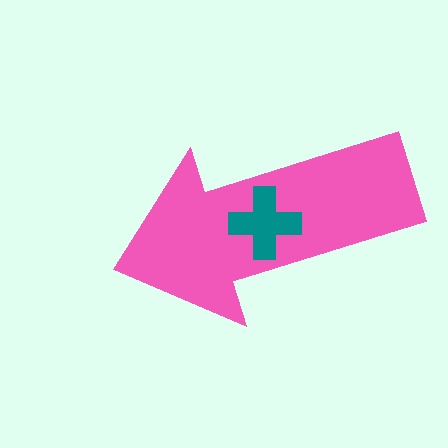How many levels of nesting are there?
2.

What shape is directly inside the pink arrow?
The teal cross.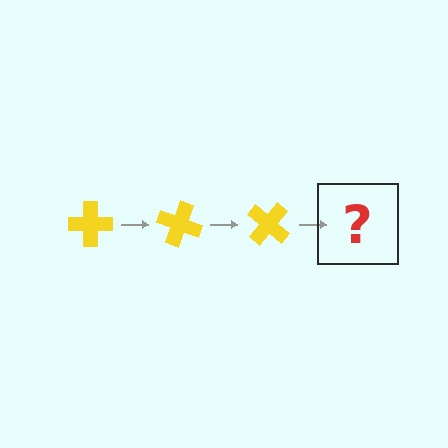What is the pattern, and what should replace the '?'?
The pattern is that the cross rotates 20 degrees each step. The '?' should be a yellow cross rotated 60 degrees.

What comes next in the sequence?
The next element should be a yellow cross rotated 60 degrees.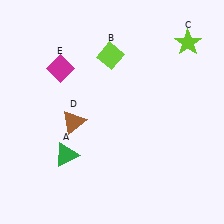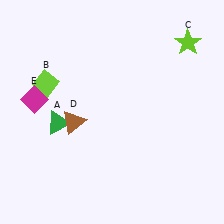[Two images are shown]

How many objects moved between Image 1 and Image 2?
3 objects moved between the two images.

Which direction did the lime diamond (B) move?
The lime diamond (B) moved left.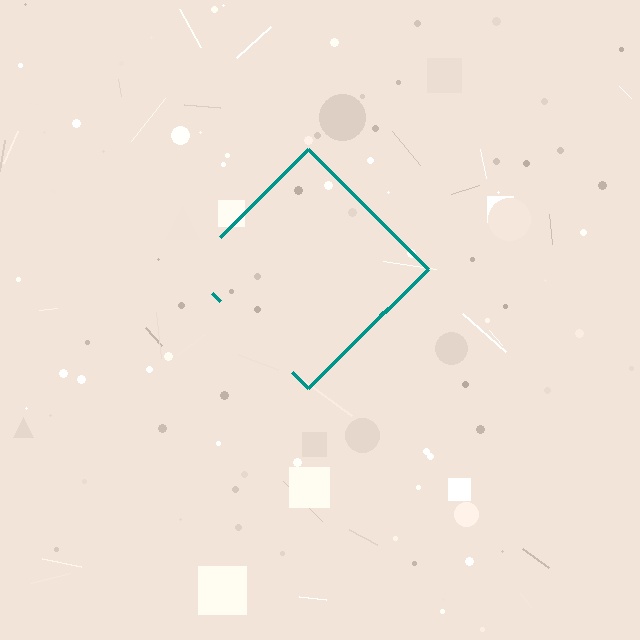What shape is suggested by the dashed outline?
The dashed outline suggests a diamond.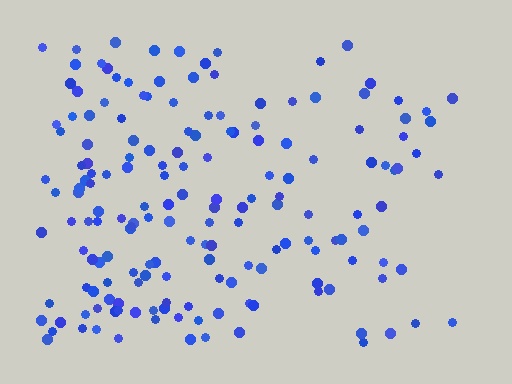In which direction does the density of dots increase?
From right to left, with the left side densest.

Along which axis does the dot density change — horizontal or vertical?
Horizontal.